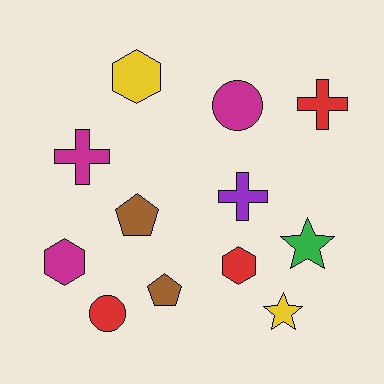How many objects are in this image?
There are 12 objects.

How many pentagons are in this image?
There are 2 pentagons.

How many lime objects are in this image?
There are no lime objects.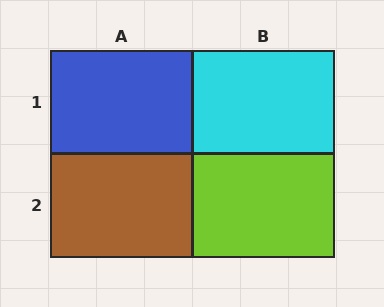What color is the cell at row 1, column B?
Cyan.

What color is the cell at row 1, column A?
Blue.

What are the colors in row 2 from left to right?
Brown, lime.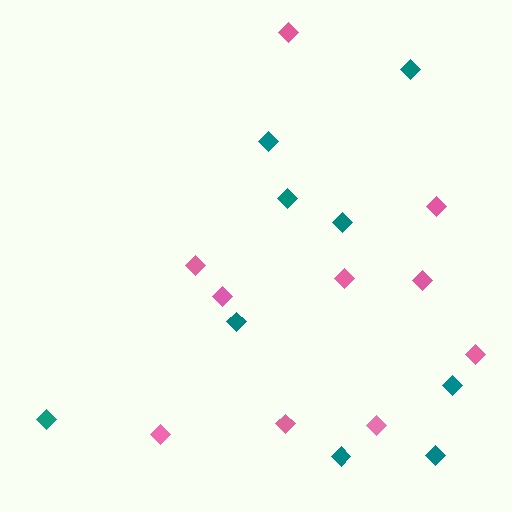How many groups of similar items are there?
There are 2 groups: one group of teal diamonds (9) and one group of pink diamonds (10).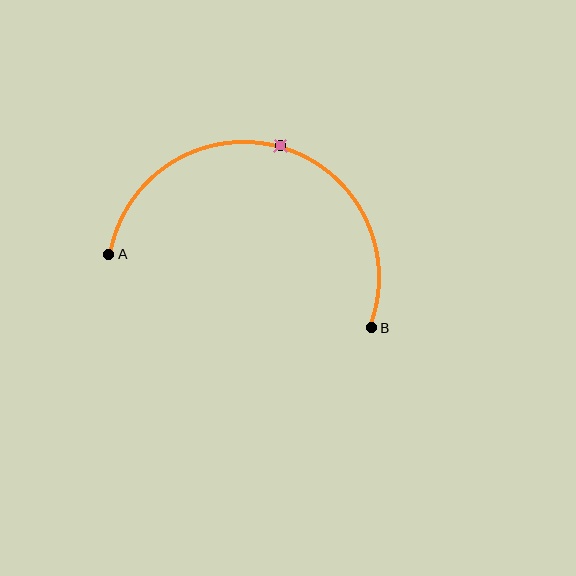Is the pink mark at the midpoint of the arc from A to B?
Yes. The pink mark lies on the arc at equal arc-length from both A and B — it is the arc midpoint.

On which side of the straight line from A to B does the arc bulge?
The arc bulges above the straight line connecting A and B.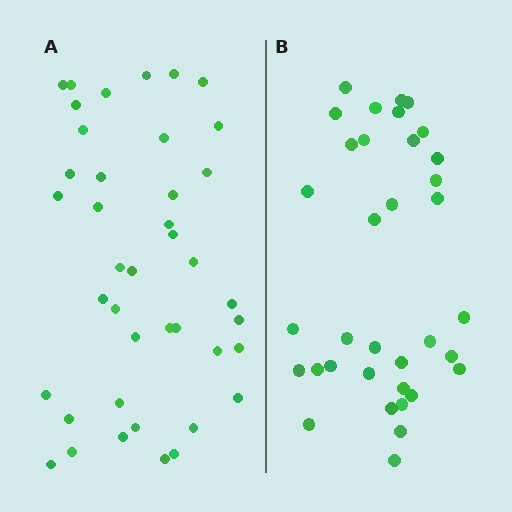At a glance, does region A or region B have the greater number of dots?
Region A (the left region) has more dots.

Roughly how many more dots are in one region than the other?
Region A has about 6 more dots than region B.